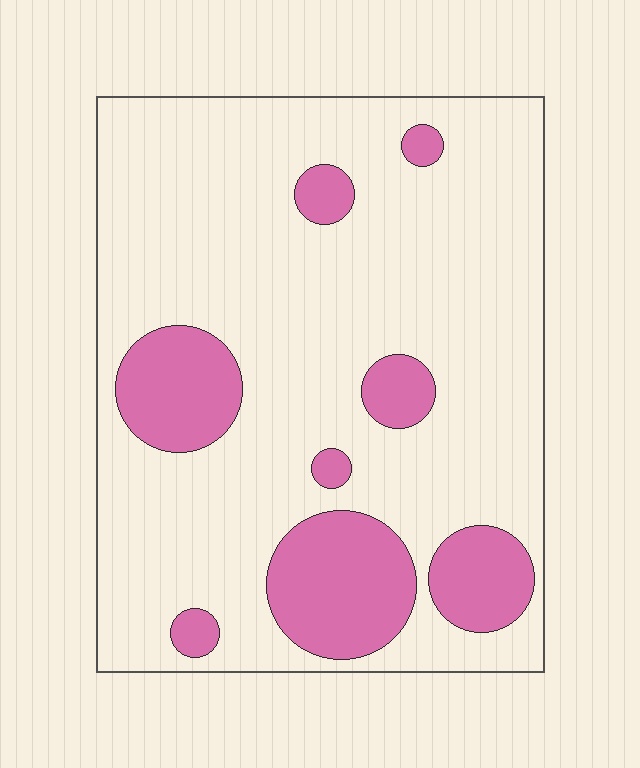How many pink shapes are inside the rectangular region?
8.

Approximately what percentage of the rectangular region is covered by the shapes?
Approximately 20%.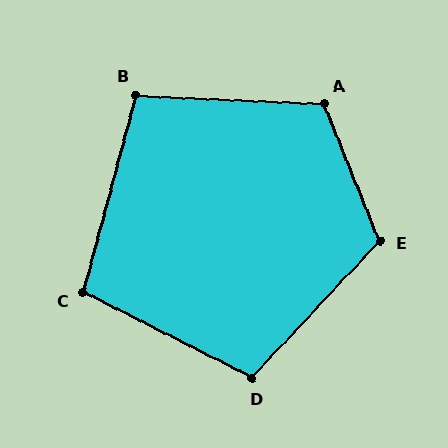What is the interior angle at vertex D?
Approximately 106 degrees (obtuse).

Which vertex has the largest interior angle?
E, at approximately 115 degrees.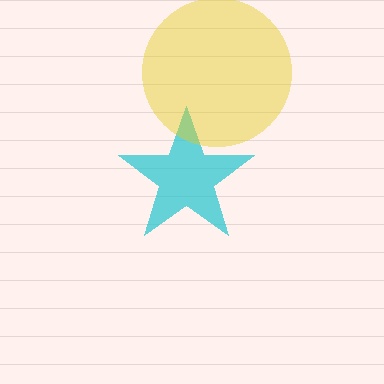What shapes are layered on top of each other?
The layered shapes are: a cyan star, a yellow circle.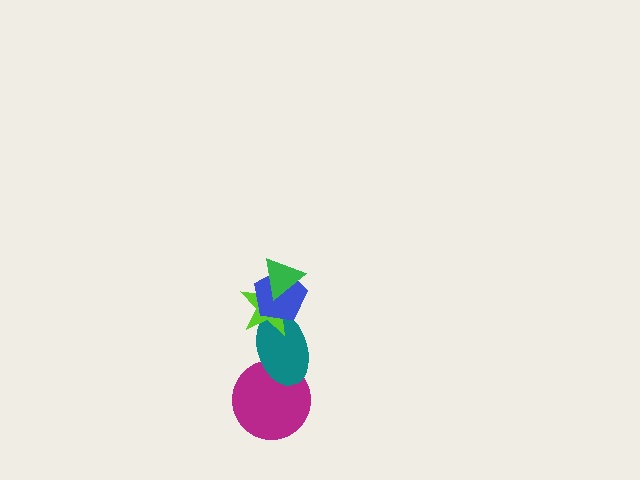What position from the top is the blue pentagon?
The blue pentagon is 2nd from the top.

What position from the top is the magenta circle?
The magenta circle is 5th from the top.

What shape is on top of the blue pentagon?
The green triangle is on top of the blue pentagon.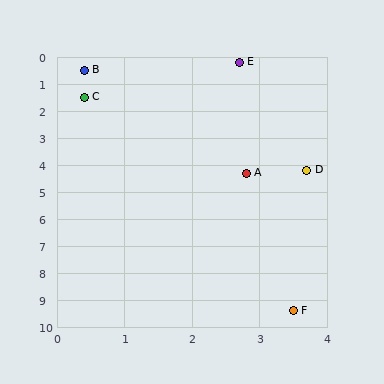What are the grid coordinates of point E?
Point E is at approximately (2.7, 0.2).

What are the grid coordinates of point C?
Point C is at approximately (0.4, 1.5).